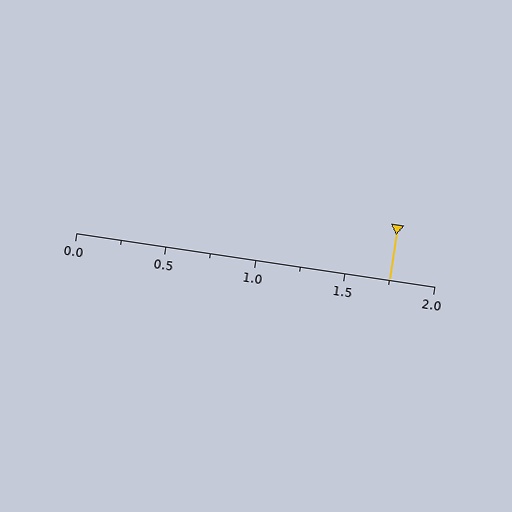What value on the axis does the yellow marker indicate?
The marker indicates approximately 1.75.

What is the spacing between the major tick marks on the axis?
The major ticks are spaced 0.5 apart.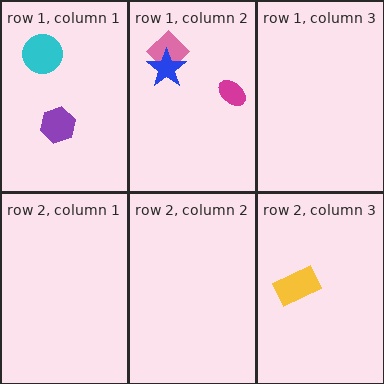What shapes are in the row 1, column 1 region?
The purple hexagon, the cyan circle.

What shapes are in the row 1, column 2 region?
The pink diamond, the magenta ellipse, the blue star.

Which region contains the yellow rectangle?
The row 2, column 3 region.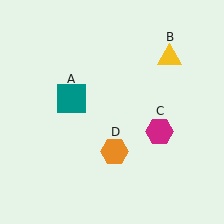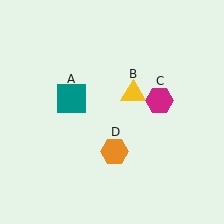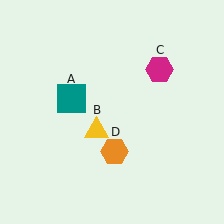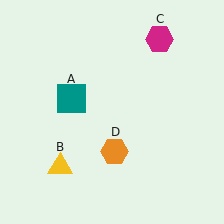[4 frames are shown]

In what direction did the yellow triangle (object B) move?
The yellow triangle (object B) moved down and to the left.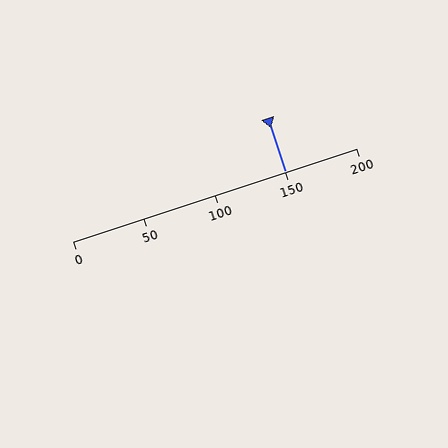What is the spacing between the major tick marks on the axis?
The major ticks are spaced 50 apart.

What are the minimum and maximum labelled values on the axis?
The axis runs from 0 to 200.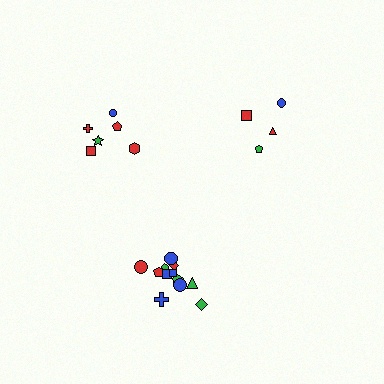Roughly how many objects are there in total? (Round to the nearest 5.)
Roughly 20 objects in total.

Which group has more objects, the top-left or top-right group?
The top-left group.